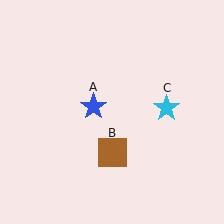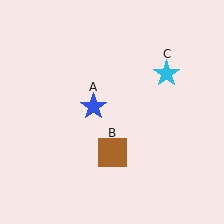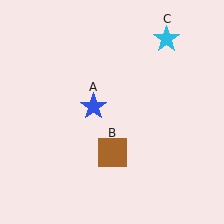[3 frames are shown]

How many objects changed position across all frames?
1 object changed position: cyan star (object C).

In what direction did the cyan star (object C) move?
The cyan star (object C) moved up.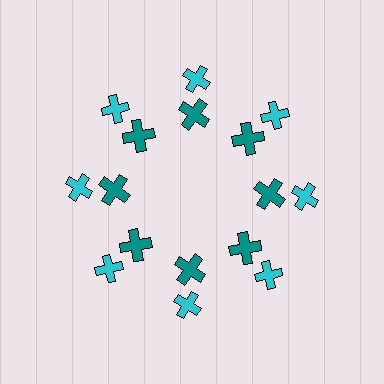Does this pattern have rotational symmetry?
Yes, this pattern has 8-fold rotational symmetry. It looks the same after rotating 45 degrees around the center.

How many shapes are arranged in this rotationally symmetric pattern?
There are 16 shapes, arranged in 8 groups of 2.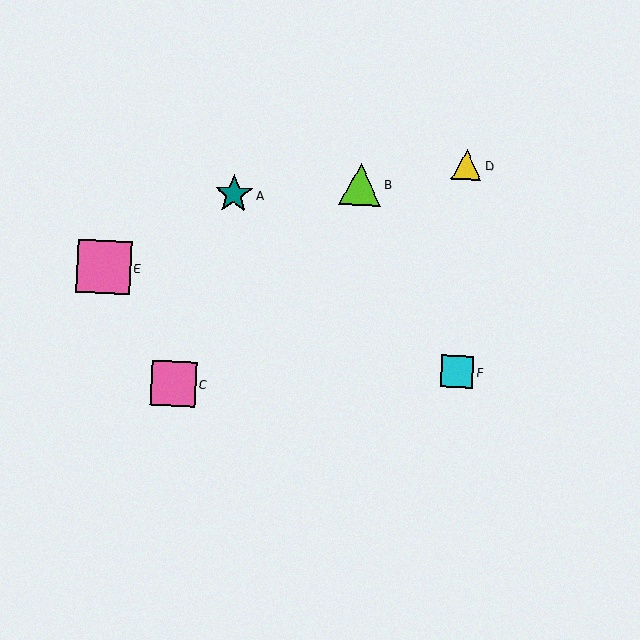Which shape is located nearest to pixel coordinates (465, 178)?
The yellow triangle (labeled D) at (467, 165) is nearest to that location.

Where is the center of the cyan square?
The center of the cyan square is at (457, 372).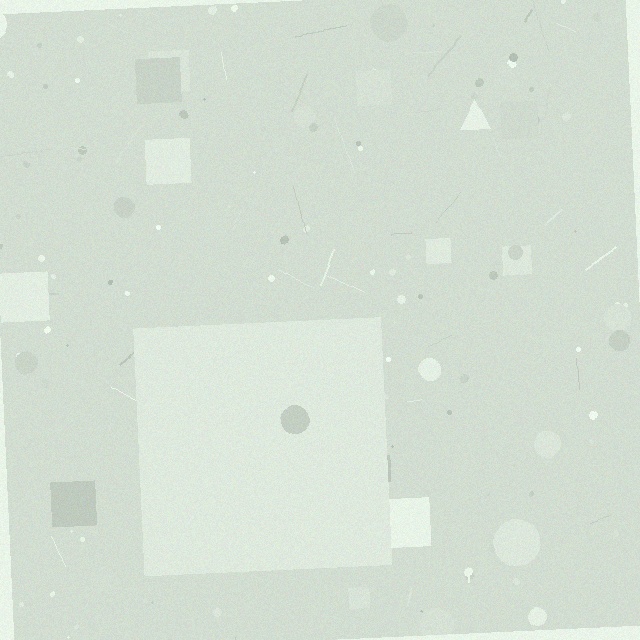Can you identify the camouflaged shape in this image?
The camouflaged shape is a square.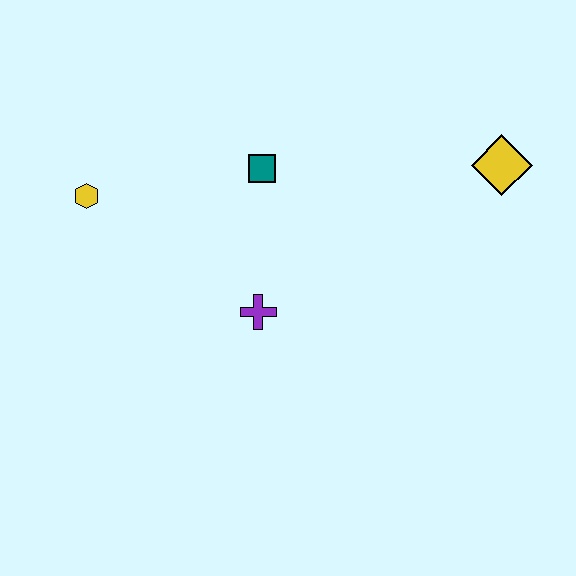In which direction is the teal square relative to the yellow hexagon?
The teal square is to the right of the yellow hexagon.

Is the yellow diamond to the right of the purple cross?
Yes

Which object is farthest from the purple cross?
The yellow diamond is farthest from the purple cross.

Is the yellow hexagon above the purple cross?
Yes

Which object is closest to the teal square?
The purple cross is closest to the teal square.